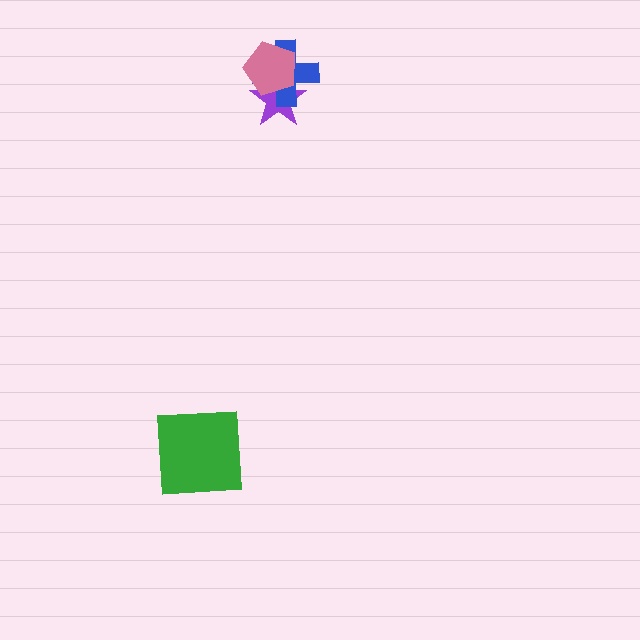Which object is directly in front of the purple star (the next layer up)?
The blue cross is directly in front of the purple star.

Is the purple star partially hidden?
Yes, it is partially covered by another shape.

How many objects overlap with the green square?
0 objects overlap with the green square.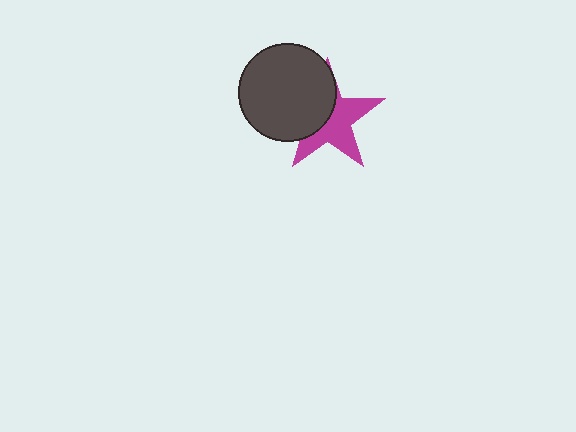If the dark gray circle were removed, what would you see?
You would see the complete magenta star.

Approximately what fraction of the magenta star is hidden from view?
Roughly 45% of the magenta star is hidden behind the dark gray circle.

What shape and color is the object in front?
The object in front is a dark gray circle.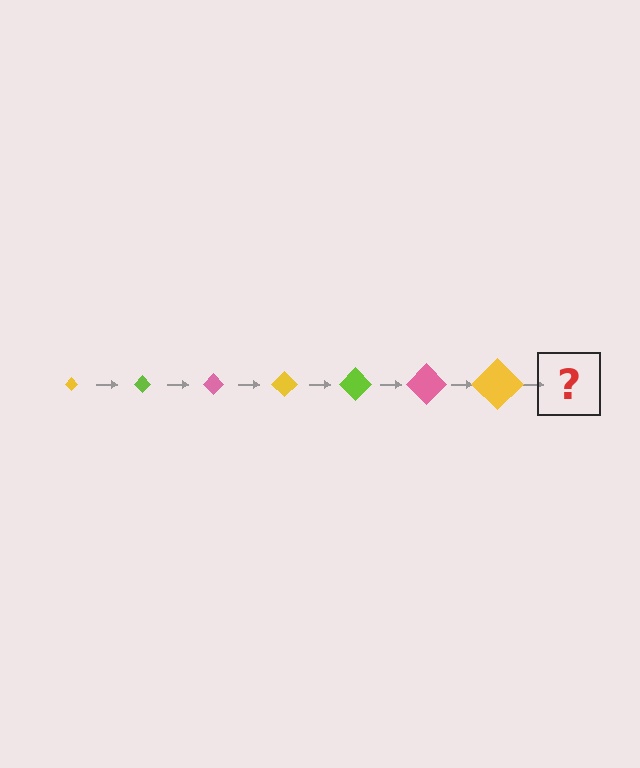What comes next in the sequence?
The next element should be a lime diamond, larger than the previous one.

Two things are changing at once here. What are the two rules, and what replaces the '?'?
The two rules are that the diamond grows larger each step and the color cycles through yellow, lime, and pink. The '?' should be a lime diamond, larger than the previous one.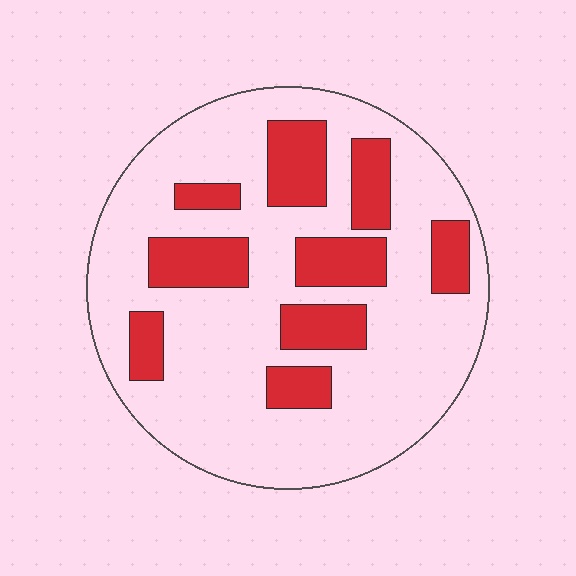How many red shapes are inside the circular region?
9.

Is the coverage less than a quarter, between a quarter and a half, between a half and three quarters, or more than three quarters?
Between a quarter and a half.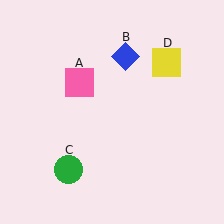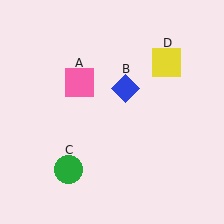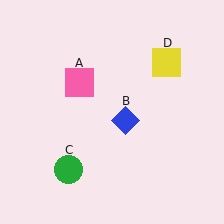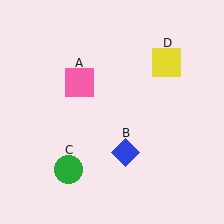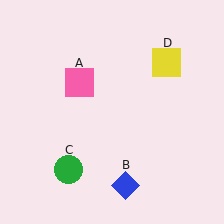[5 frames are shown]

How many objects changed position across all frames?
1 object changed position: blue diamond (object B).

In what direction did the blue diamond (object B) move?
The blue diamond (object B) moved down.